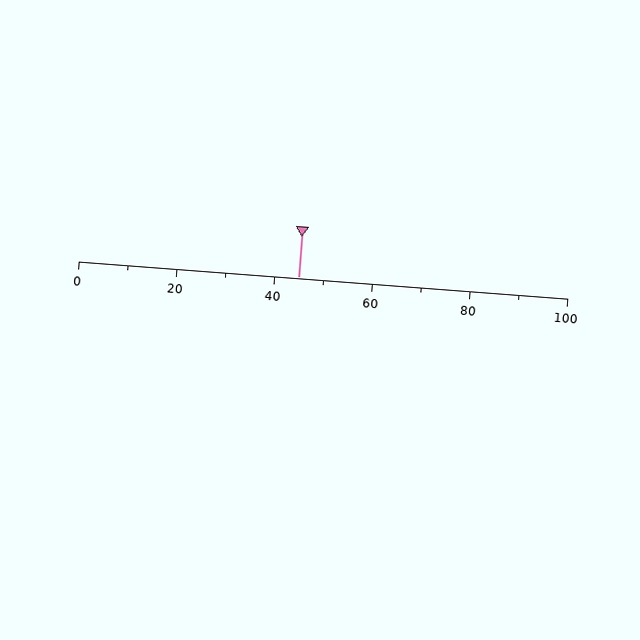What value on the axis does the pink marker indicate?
The marker indicates approximately 45.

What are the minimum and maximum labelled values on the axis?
The axis runs from 0 to 100.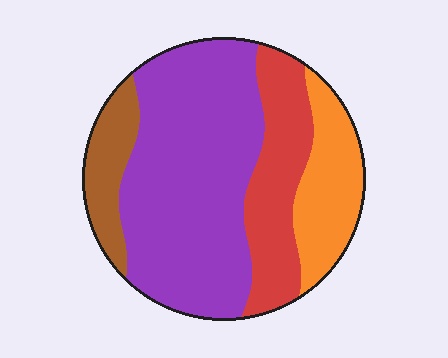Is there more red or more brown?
Red.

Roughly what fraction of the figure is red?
Red covers 20% of the figure.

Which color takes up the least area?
Brown, at roughly 10%.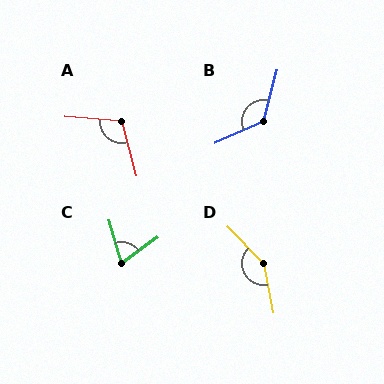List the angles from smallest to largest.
C (70°), A (110°), B (128°), D (146°).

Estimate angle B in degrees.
Approximately 128 degrees.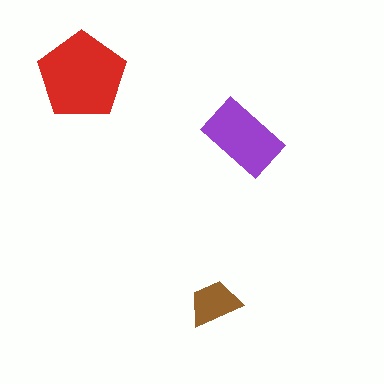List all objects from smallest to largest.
The brown trapezoid, the purple rectangle, the red pentagon.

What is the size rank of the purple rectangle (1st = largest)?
2nd.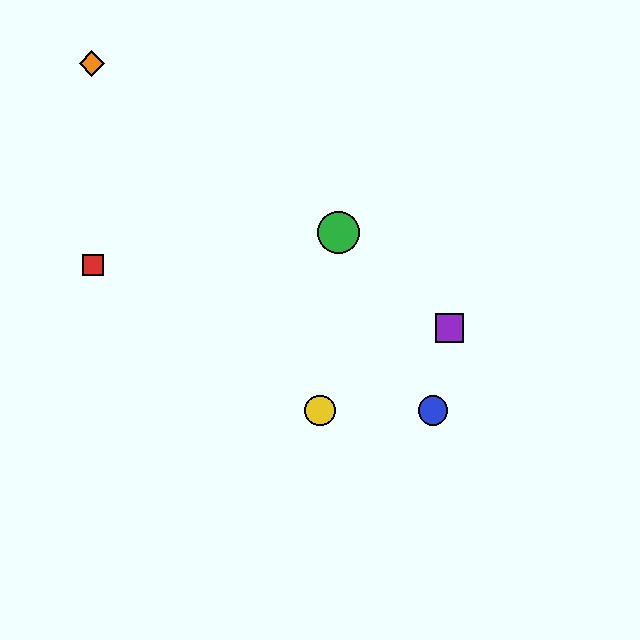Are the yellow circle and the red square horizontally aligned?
No, the yellow circle is at y≈411 and the red square is at y≈265.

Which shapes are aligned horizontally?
The blue circle, the yellow circle are aligned horizontally.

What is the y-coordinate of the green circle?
The green circle is at y≈232.